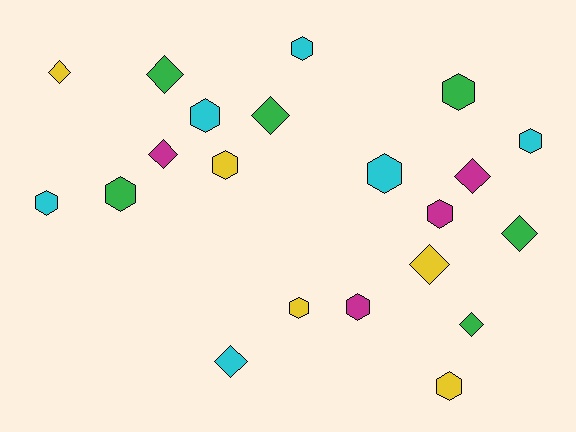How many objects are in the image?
There are 21 objects.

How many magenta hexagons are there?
There are 2 magenta hexagons.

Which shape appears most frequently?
Hexagon, with 12 objects.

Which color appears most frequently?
Green, with 6 objects.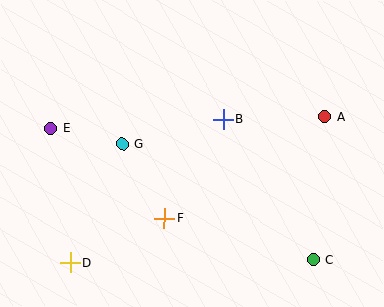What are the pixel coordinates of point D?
Point D is at (71, 263).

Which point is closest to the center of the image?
Point B at (224, 119) is closest to the center.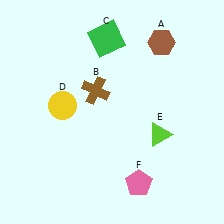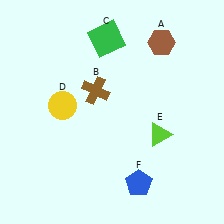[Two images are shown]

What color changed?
The pentagon (F) changed from pink in Image 1 to blue in Image 2.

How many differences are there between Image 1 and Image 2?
There is 1 difference between the two images.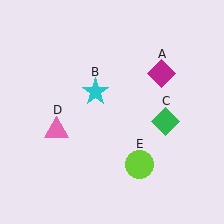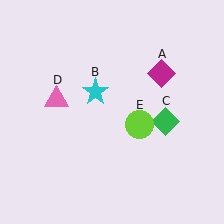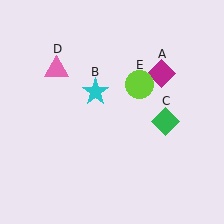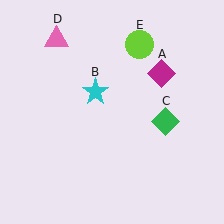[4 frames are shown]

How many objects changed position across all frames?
2 objects changed position: pink triangle (object D), lime circle (object E).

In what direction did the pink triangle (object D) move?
The pink triangle (object D) moved up.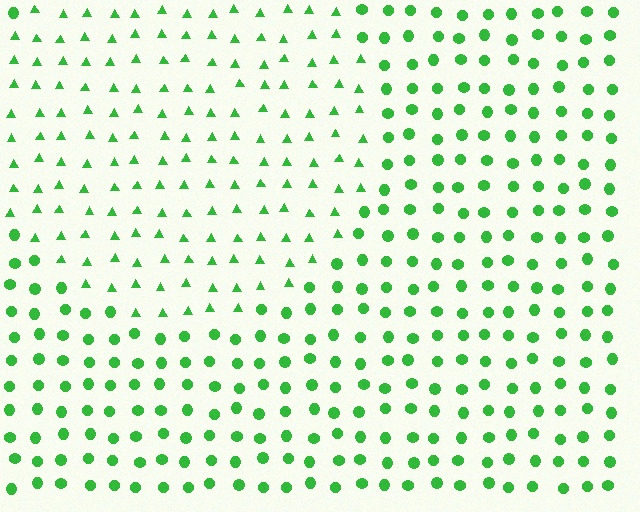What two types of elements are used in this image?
The image uses triangles inside the circle region and circles outside it.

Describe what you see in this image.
The image is filled with small green elements arranged in a uniform grid. A circle-shaped region contains triangles, while the surrounding area contains circles. The boundary is defined purely by the change in element shape.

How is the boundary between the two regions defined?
The boundary is defined by a change in element shape: triangles inside vs. circles outside. All elements share the same color and spacing.